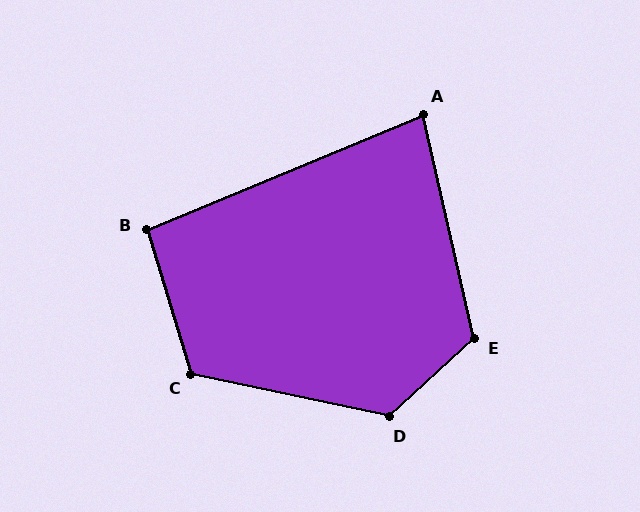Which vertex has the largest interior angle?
D, at approximately 125 degrees.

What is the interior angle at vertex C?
Approximately 119 degrees (obtuse).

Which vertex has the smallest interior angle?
A, at approximately 80 degrees.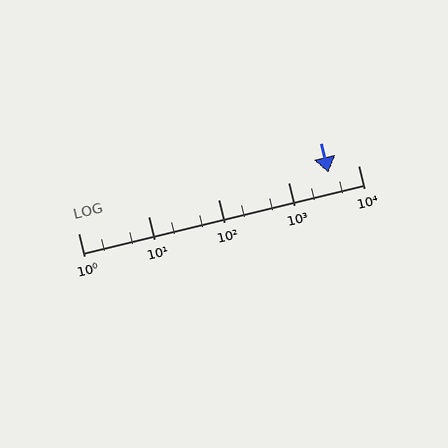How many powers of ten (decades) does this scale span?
The scale spans 4 decades, from 1 to 10000.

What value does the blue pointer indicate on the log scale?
The pointer indicates approximately 3800.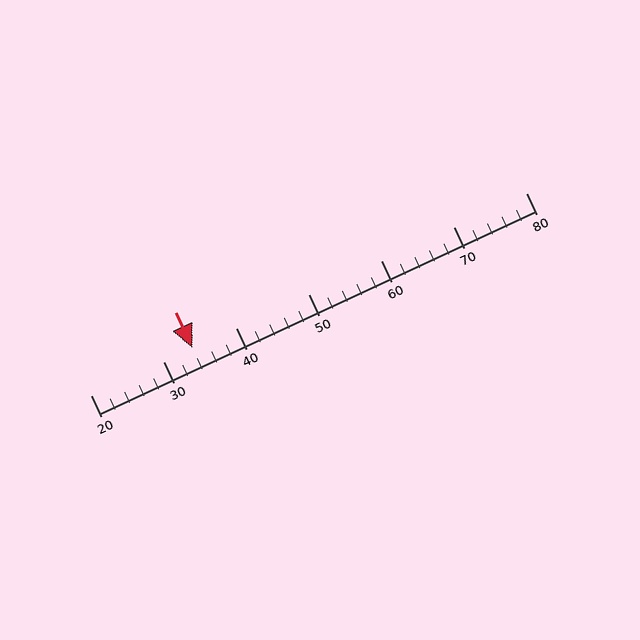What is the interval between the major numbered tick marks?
The major tick marks are spaced 10 units apart.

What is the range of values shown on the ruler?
The ruler shows values from 20 to 80.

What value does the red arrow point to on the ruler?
The red arrow points to approximately 34.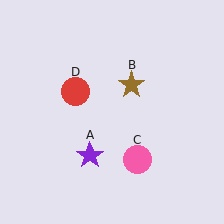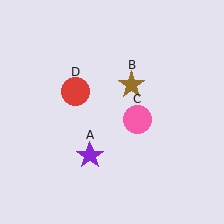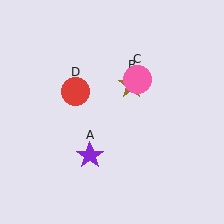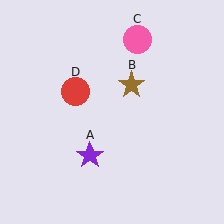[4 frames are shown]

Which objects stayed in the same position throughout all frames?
Purple star (object A) and brown star (object B) and red circle (object D) remained stationary.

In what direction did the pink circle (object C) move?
The pink circle (object C) moved up.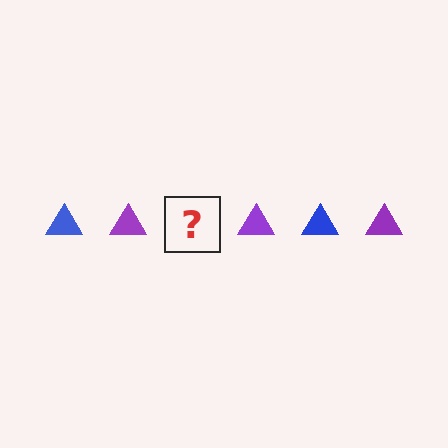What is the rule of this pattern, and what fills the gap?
The rule is that the pattern cycles through blue, purple triangles. The gap should be filled with a blue triangle.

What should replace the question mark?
The question mark should be replaced with a blue triangle.